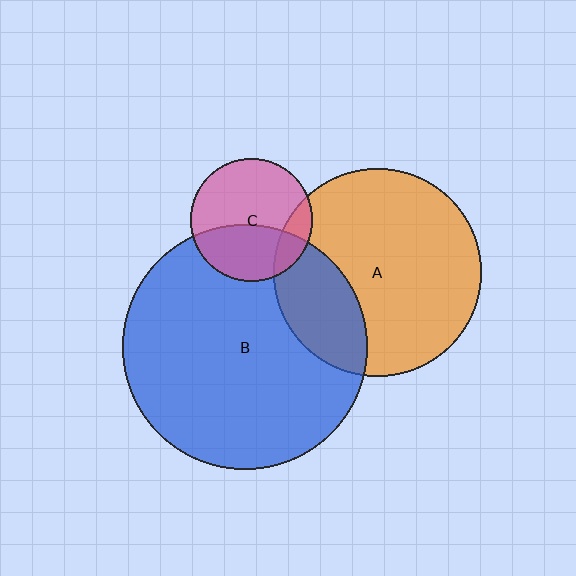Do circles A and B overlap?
Yes.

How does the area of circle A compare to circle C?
Approximately 2.9 times.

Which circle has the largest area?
Circle B (blue).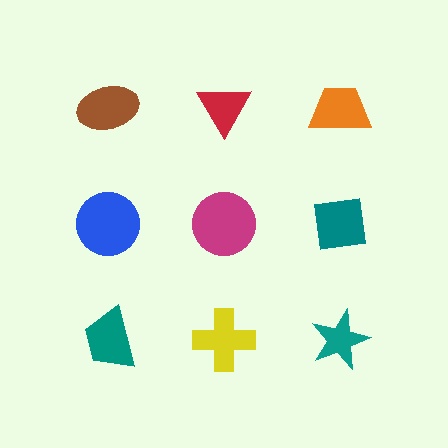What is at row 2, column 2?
A magenta circle.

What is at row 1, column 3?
An orange trapezoid.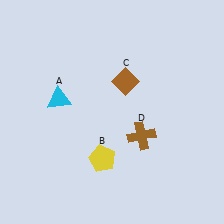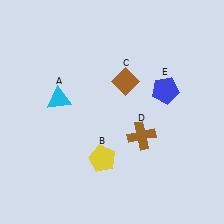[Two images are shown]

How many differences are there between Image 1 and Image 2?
There is 1 difference between the two images.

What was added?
A blue pentagon (E) was added in Image 2.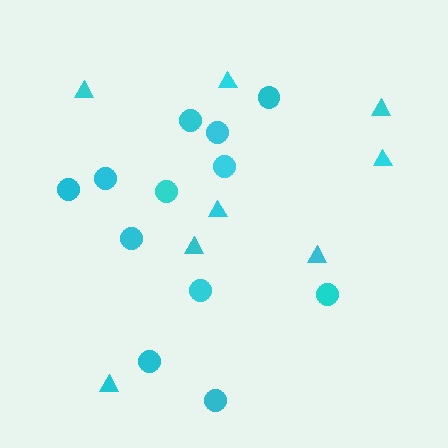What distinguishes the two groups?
There are 2 groups: one group of circles (12) and one group of triangles (8).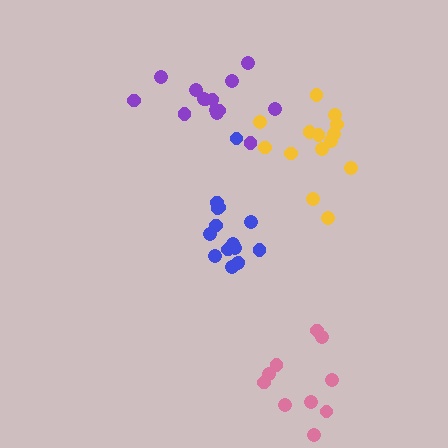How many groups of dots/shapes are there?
There are 4 groups.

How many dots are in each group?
Group 1: 14 dots, Group 2: 10 dots, Group 3: 15 dots, Group 4: 14 dots (53 total).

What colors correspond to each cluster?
The clusters are colored: yellow, pink, blue, purple.